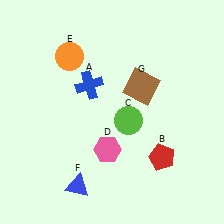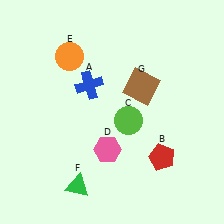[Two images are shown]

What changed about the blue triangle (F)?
In Image 1, F is blue. In Image 2, it changed to green.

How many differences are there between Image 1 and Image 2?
There is 1 difference between the two images.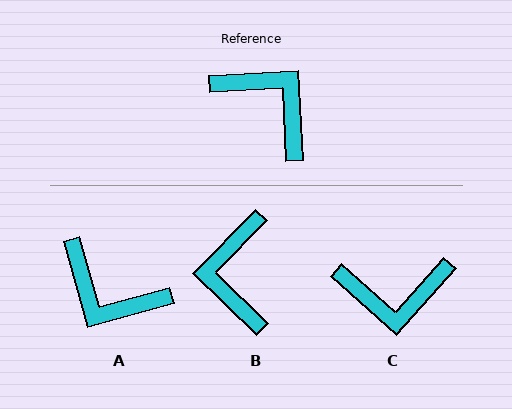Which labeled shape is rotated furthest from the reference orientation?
A, about 167 degrees away.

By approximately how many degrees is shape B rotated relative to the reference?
Approximately 133 degrees counter-clockwise.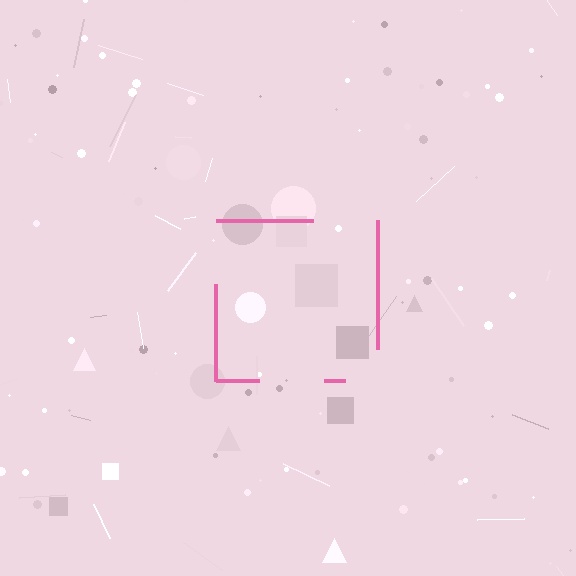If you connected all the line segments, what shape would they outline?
They would outline a square.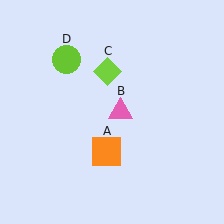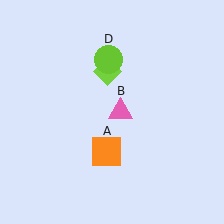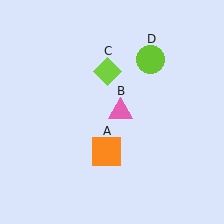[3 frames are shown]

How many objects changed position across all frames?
1 object changed position: lime circle (object D).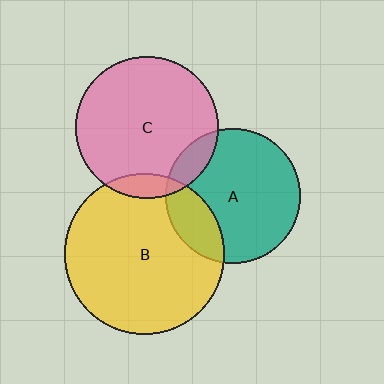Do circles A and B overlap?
Yes.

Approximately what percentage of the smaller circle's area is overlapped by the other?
Approximately 20%.